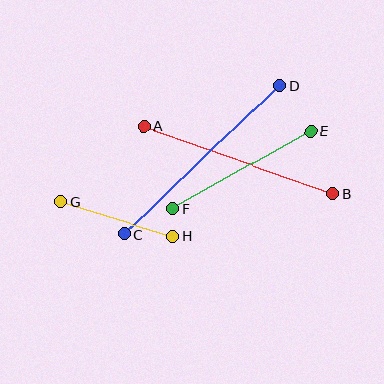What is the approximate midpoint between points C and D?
The midpoint is at approximately (202, 160) pixels.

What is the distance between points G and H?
The distance is approximately 117 pixels.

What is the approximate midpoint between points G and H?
The midpoint is at approximately (117, 219) pixels.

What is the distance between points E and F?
The distance is approximately 158 pixels.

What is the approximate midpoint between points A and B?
The midpoint is at approximately (238, 160) pixels.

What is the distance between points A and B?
The distance is approximately 201 pixels.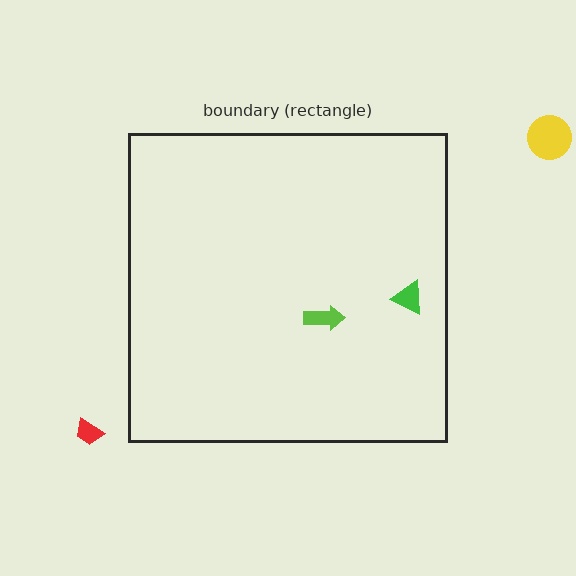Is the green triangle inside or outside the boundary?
Inside.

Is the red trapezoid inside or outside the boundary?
Outside.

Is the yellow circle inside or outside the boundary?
Outside.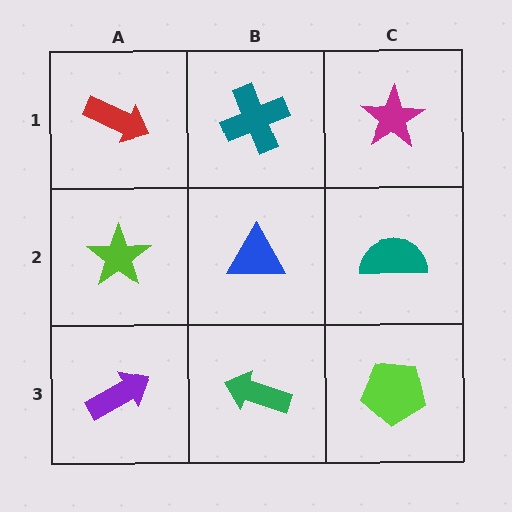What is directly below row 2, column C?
A lime pentagon.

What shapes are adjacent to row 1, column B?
A blue triangle (row 2, column B), a red arrow (row 1, column A), a magenta star (row 1, column C).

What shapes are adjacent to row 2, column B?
A teal cross (row 1, column B), a green arrow (row 3, column B), a lime star (row 2, column A), a teal semicircle (row 2, column C).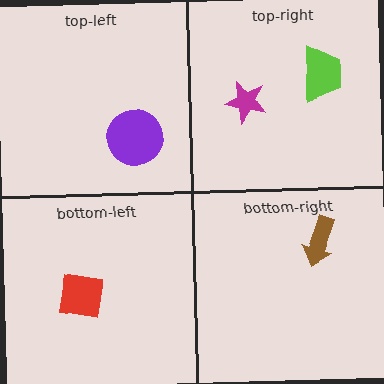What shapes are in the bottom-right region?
The brown arrow.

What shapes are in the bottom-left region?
The red square.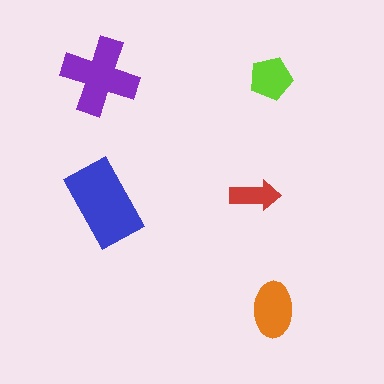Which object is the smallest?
The red arrow.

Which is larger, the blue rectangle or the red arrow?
The blue rectangle.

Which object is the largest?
The blue rectangle.